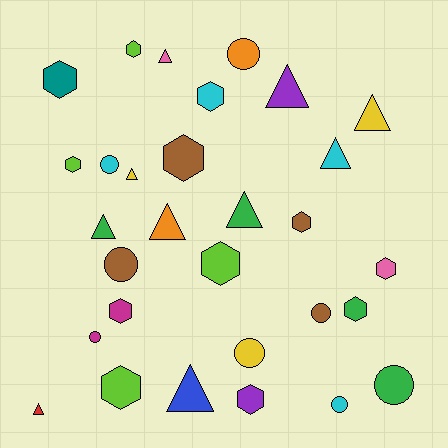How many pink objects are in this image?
There are 2 pink objects.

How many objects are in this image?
There are 30 objects.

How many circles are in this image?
There are 8 circles.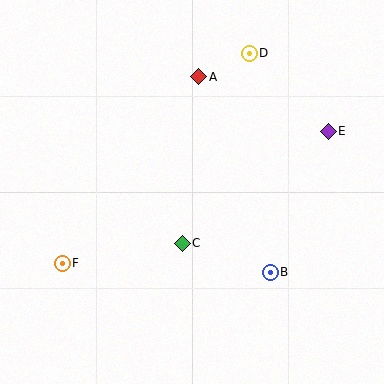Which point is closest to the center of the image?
Point C at (182, 243) is closest to the center.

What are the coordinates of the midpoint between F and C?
The midpoint between F and C is at (122, 253).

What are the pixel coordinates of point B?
Point B is at (270, 272).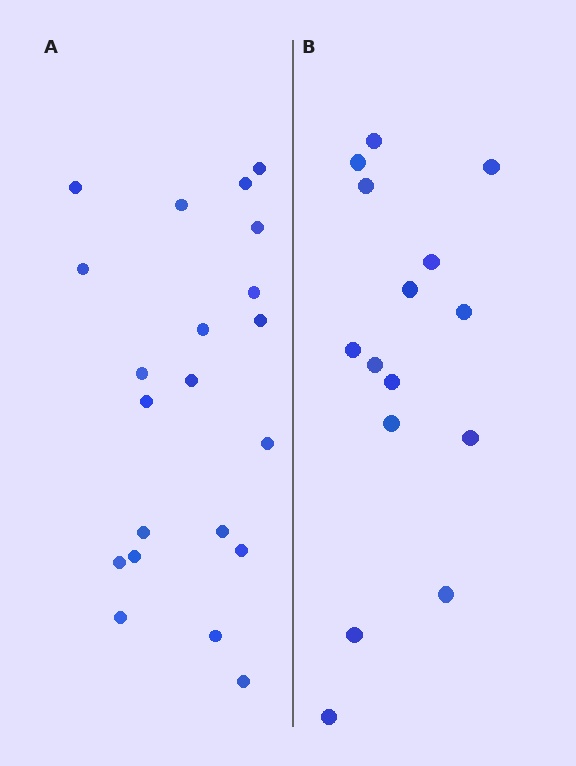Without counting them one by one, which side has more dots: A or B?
Region A (the left region) has more dots.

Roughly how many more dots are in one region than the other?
Region A has about 6 more dots than region B.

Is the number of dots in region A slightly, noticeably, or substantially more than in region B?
Region A has noticeably more, but not dramatically so. The ratio is roughly 1.4 to 1.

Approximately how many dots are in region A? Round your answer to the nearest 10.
About 20 dots. (The exact count is 21, which rounds to 20.)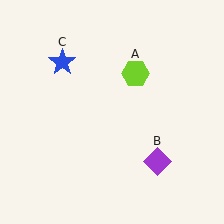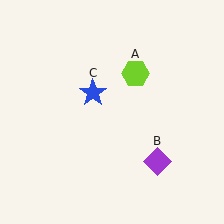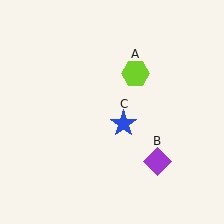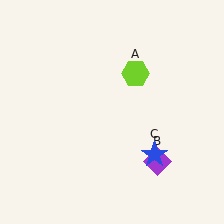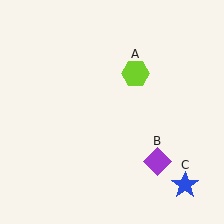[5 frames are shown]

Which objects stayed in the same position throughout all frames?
Lime hexagon (object A) and purple diamond (object B) remained stationary.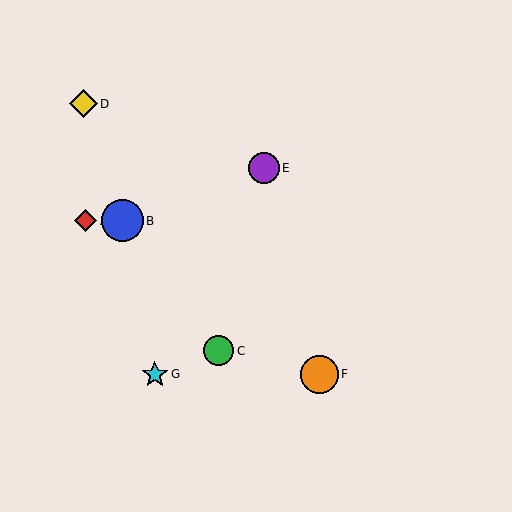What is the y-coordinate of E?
Object E is at y≈168.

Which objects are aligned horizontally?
Objects A, B are aligned horizontally.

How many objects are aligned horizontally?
2 objects (A, B) are aligned horizontally.